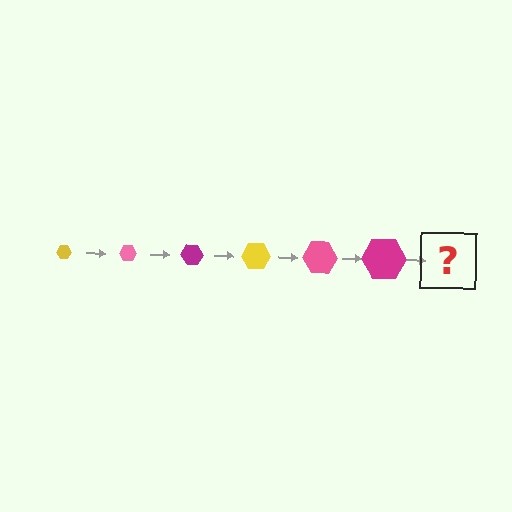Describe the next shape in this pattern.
It should be a yellow hexagon, larger than the previous one.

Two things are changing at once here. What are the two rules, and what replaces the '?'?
The two rules are that the hexagon grows larger each step and the color cycles through yellow, pink, and magenta. The '?' should be a yellow hexagon, larger than the previous one.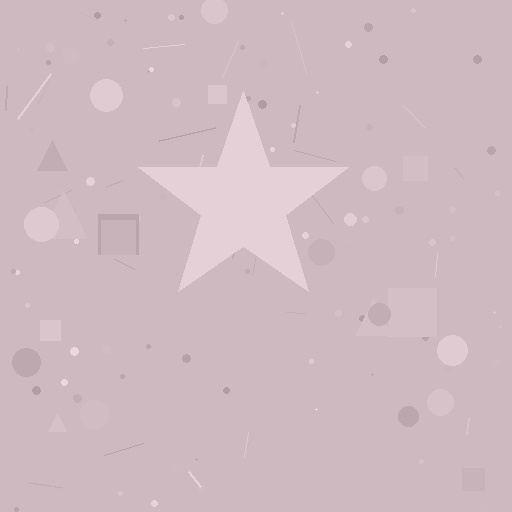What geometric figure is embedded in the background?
A star is embedded in the background.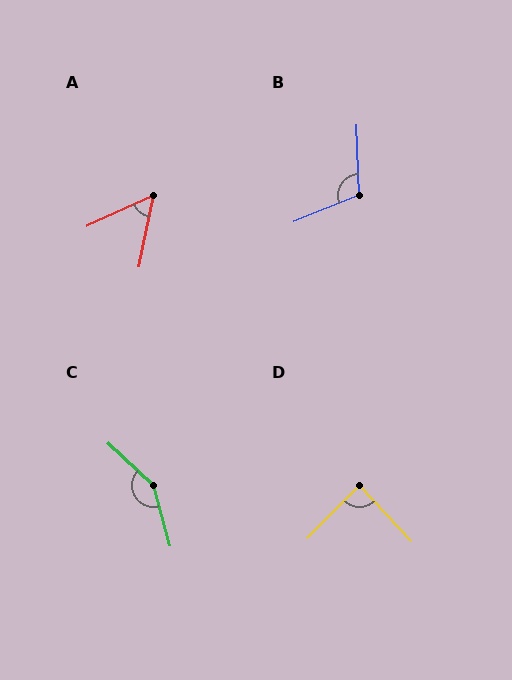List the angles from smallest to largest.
A (54°), D (87°), B (110°), C (148°).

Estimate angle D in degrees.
Approximately 87 degrees.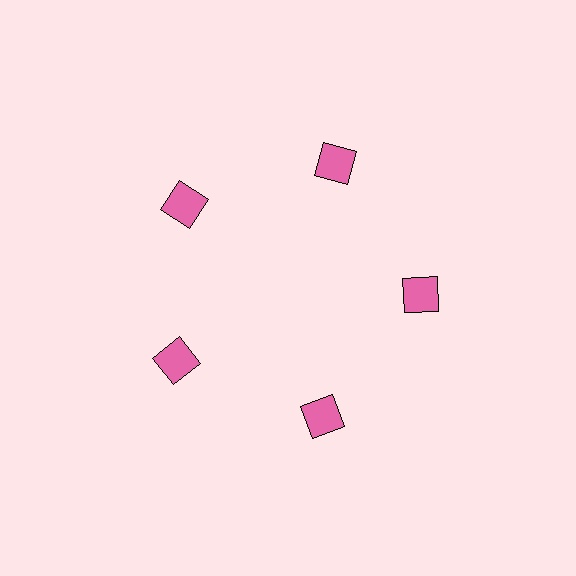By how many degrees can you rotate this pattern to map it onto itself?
The pattern maps onto itself every 72 degrees of rotation.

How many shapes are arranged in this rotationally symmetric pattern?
There are 5 shapes, arranged in 5 groups of 1.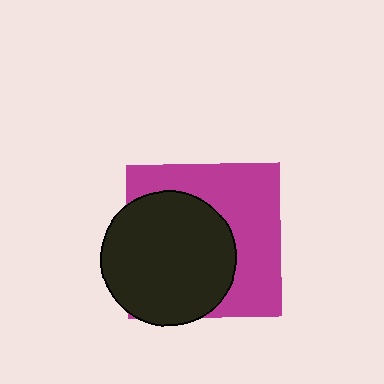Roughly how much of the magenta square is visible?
About half of it is visible (roughly 48%).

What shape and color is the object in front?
The object in front is a black circle.